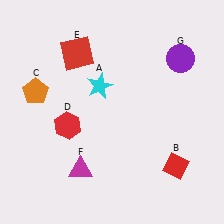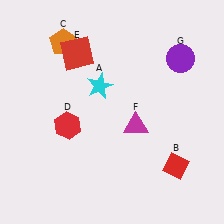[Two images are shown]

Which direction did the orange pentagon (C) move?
The orange pentagon (C) moved up.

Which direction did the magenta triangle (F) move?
The magenta triangle (F) moved right.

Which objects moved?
The objects that moved are: the orange pentagon (C), the magenta triangle (F).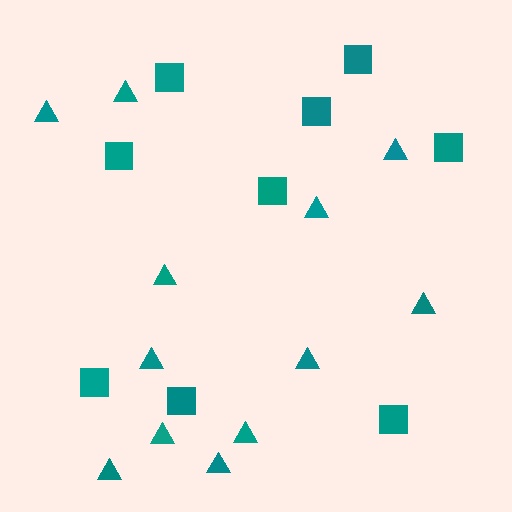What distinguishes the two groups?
There are 2 groups: one group of triangles (12) and one group of squares (9).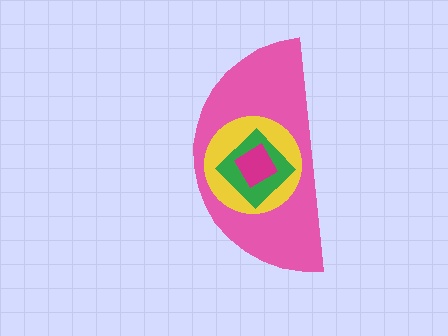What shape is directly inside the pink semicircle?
The yellow circle.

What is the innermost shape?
The magenta diamond.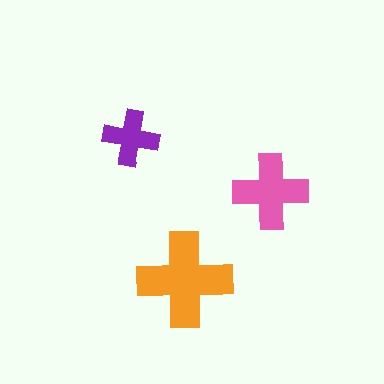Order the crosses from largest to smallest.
the orange one, the pink one, the purple one.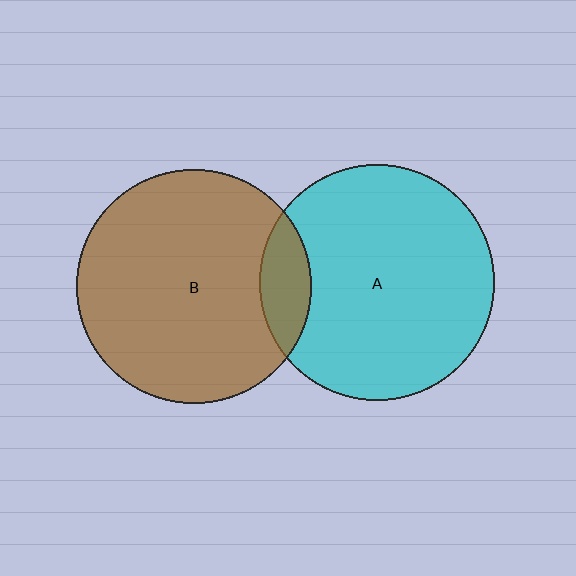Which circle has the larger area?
Circle A (cyan).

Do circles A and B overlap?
Yes.